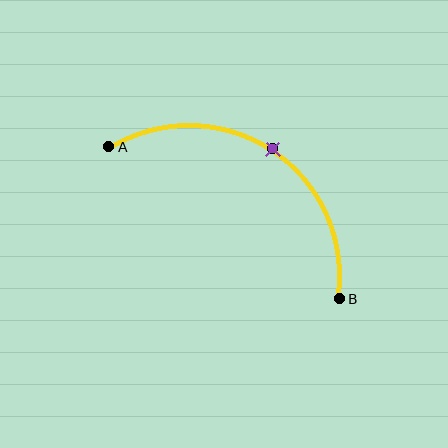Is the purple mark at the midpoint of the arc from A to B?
Yes. The purple mark lies on the arc at equal arc-length from both A and B — it is the arc midpoint.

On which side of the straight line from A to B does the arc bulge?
The arc bulges above the straight line connecting A and B.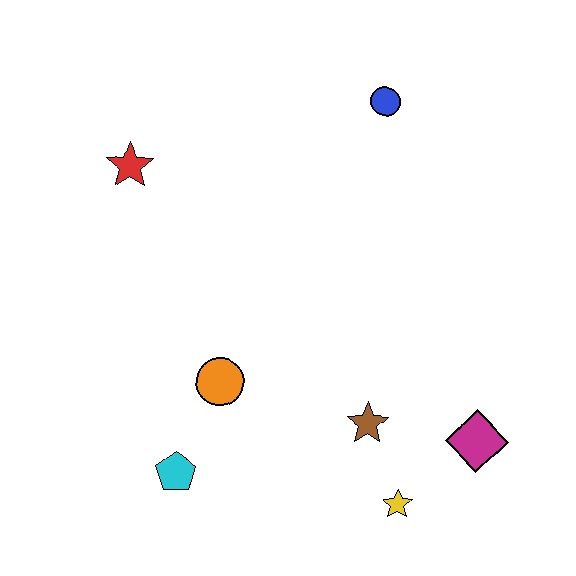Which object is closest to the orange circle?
The cyan pentagon is closest to the orange circle.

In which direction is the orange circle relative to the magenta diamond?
The orange circle is to the left of the magenta diamond.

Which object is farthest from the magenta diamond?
The red star is farthest from the magenta diamond.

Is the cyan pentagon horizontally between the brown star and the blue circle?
No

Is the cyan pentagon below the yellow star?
No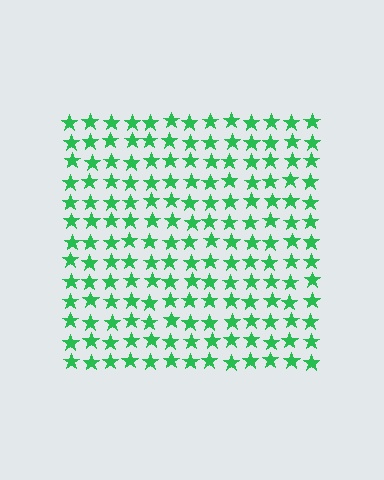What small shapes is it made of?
It is made of small stars.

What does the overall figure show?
The overall figure shows a square.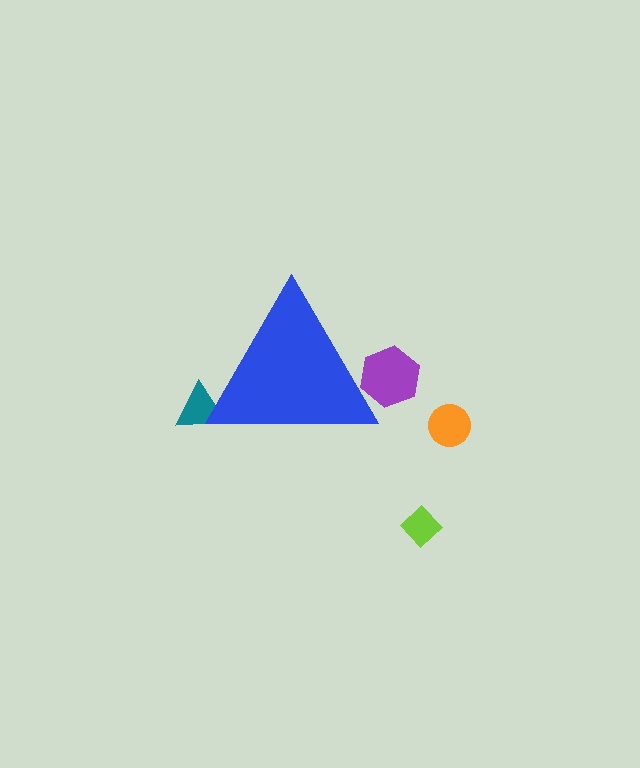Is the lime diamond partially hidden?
No, the lime diamond is fully visible.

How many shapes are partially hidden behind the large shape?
2 shapes are partially hidden.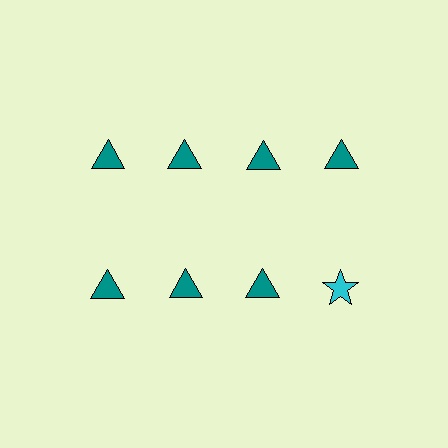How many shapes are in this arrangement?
There are 8 shapes arranged in a grid pattern.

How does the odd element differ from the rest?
It differs in both color (cyan instead of teal) and shape (star instead of triangle).